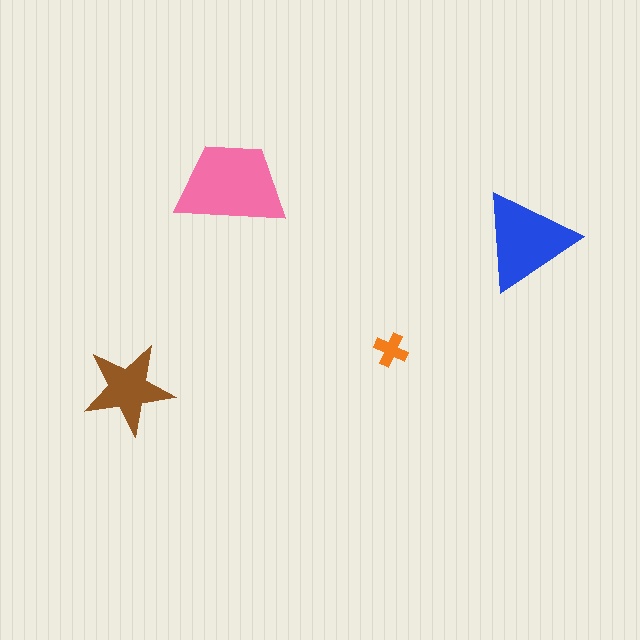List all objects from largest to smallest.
The pink trapezoid, the blue triangle, the brown star, the orange cross.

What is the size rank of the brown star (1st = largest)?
3rd.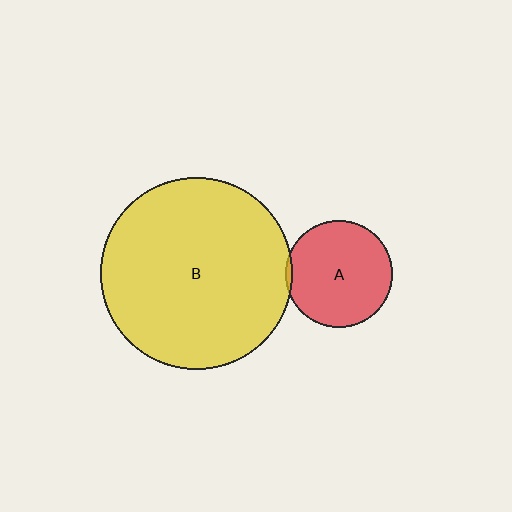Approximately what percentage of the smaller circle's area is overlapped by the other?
Approximately 5%.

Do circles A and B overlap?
Yes.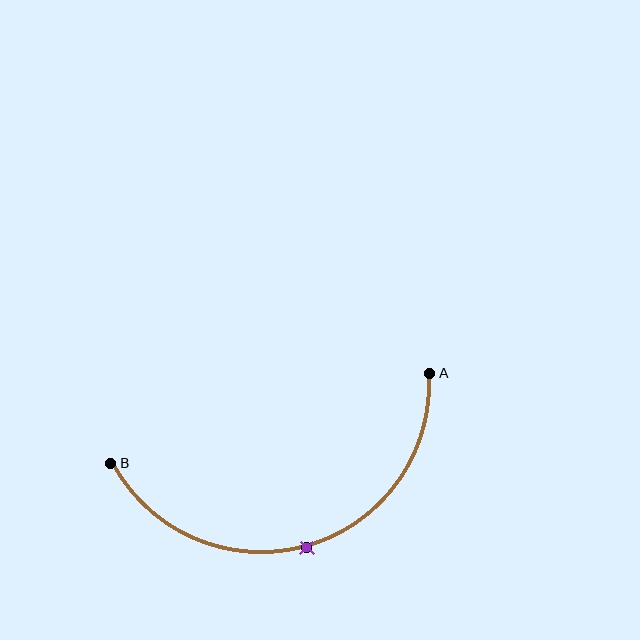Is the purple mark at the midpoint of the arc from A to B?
Yes. The purple mark lies on the arc at equal arc-length from both A and B — it is the arc midpoint.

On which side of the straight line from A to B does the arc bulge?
The arc bulges below the straight line connecting A and B.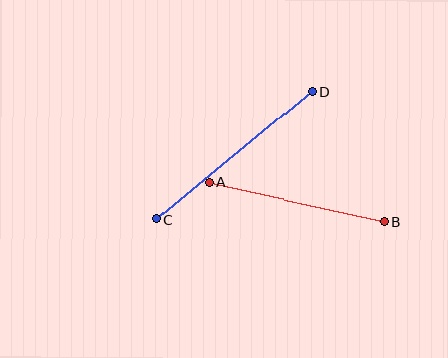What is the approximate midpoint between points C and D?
The midpoint is at approximately (234, 155) pixels.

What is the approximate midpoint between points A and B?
The midpoint is at approximately (297, 202) pixels.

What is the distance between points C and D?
The distance is approximately 202 pixels.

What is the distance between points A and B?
The distance is approximately 179 pixels.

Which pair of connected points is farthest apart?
Points C and D are farthest apart.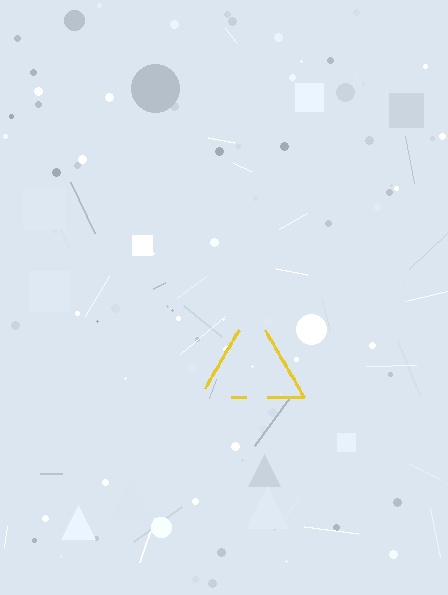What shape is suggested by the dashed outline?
The dashed outline suggests a triangle.